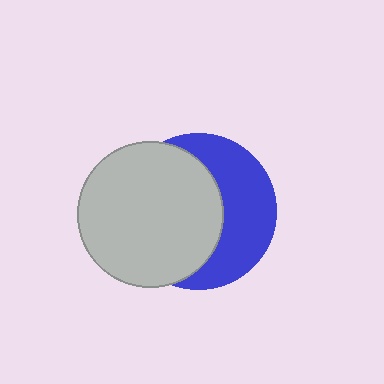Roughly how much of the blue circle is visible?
A small part of it is visible (roughly 43%).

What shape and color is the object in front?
The object in front is a light gray circle.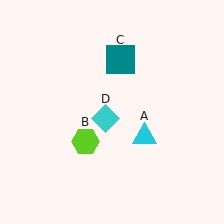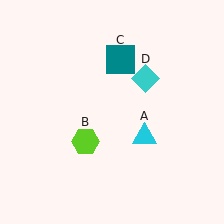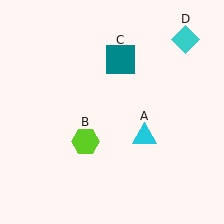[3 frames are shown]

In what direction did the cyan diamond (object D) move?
The cyan diamond (object D) moved up and to the right.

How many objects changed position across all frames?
1 object changed position: cyan diamond (object D).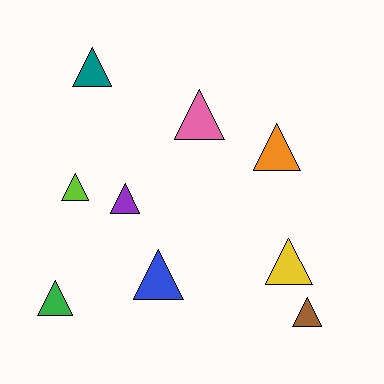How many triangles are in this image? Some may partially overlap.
There are 9 triangles.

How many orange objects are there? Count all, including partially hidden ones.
There is 1 orange object.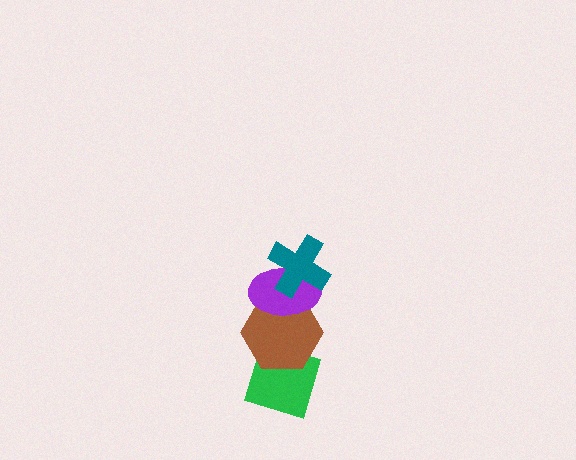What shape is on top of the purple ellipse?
The teal cross is on top of the purple ellipse.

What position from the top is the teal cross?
The teal cross is 1st from the top.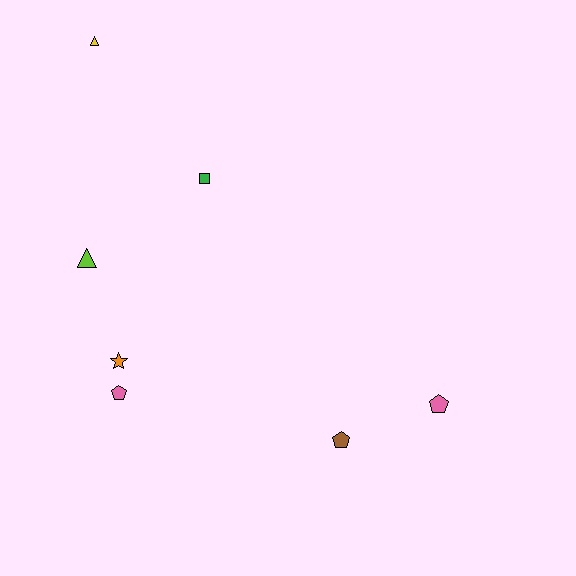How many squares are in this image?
There is 1 square.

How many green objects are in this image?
There is 1 green object.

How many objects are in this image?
There are 7 objects.